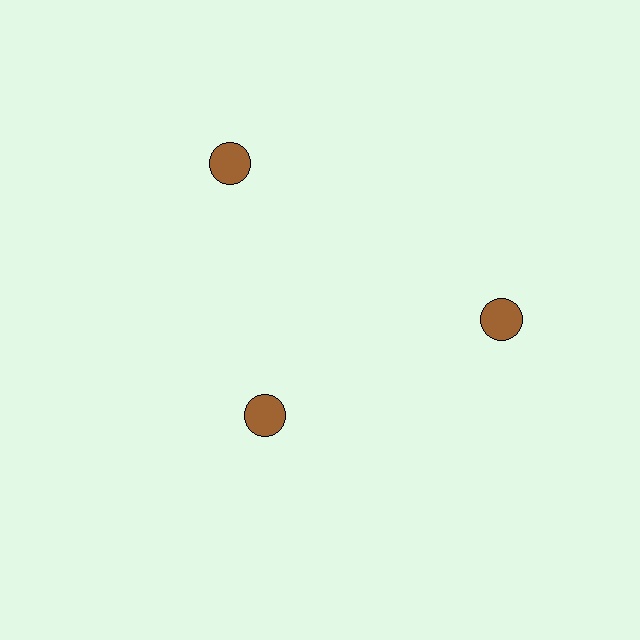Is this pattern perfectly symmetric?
No. The 3 brown circles are arranged in a ring, but one element near the 7 o'clock position is pulled inward toward the center, breaking the 3-fold rotational symmetry.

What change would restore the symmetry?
The symmetry would be restored by moving it outward, back onto the ring so that all 3 circles sit at equal angles and equal distance from the center.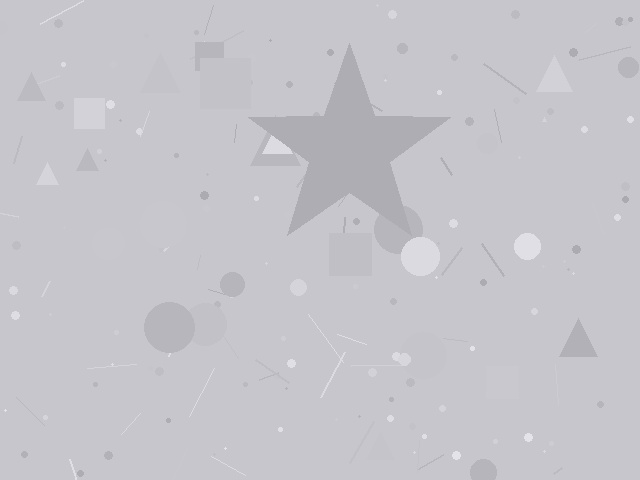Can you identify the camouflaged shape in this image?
The camouflaged shape is a star.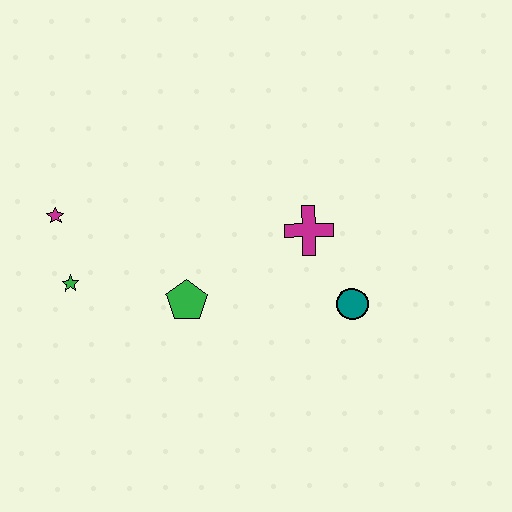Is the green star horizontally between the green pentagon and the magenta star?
Yes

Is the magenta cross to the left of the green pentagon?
No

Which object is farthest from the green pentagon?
The teal circle is farthest from the green pentagon.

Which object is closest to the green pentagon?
The green star is closest to the green pentagon.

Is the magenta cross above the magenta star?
No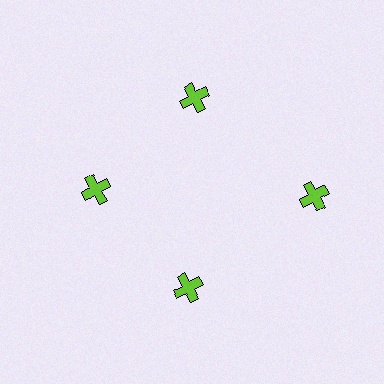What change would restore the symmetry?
The symmetry would be restored by moving it inward, back onto the ring so that all 4 crosses sit at equal angles and equal distance from the center.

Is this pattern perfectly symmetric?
No. The 4 lime crosses are arranged in a ring, but one element near the 3 o'clock position is pushed outward from the center, breaking the 4-fold rotational symmetry.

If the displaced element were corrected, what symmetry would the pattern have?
It would have 4-fold rotational symmetry — the pattern would map onto itself every 90 degrees.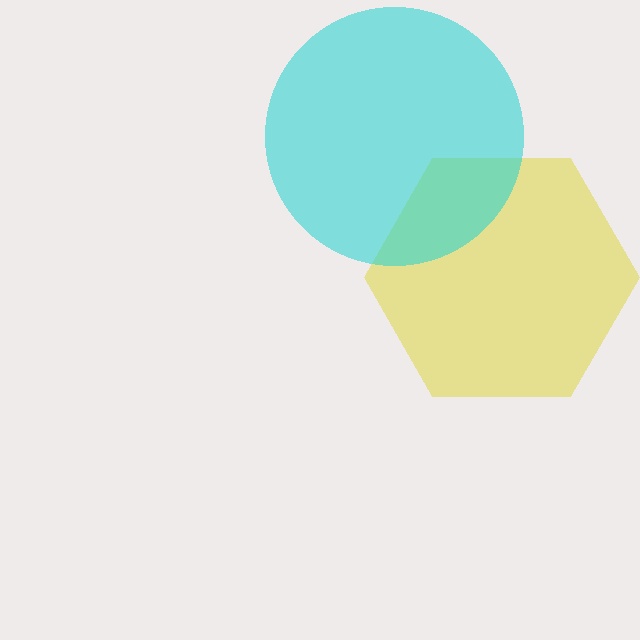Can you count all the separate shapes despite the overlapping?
Yes, there are 2 separate shapes.